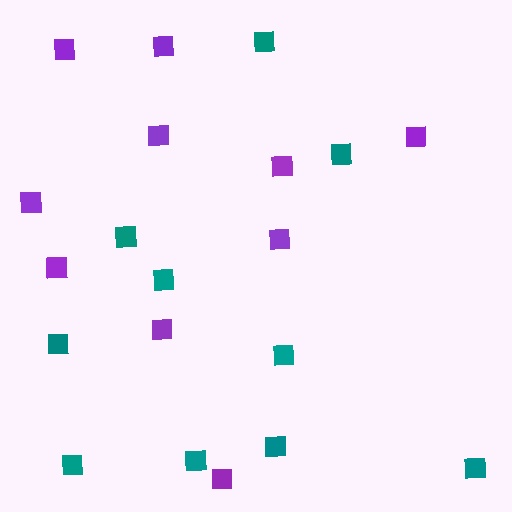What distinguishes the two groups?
There are 2 groups: one group of teal squares (10) and one group of purple squares (10).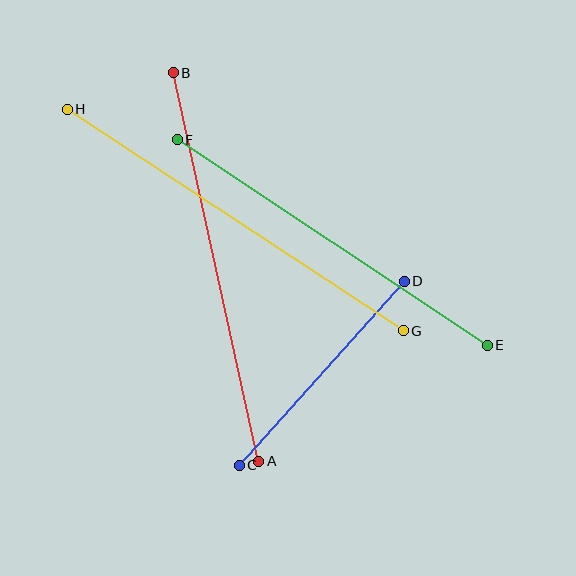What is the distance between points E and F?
The distance is approximately 372 pixels.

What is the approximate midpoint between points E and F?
The midpoint is at approximately (332, 242) pixels.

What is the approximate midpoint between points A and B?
The midpoint is at approximately (216, 267) pixels.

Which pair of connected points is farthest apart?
Points G and H are farthest apart.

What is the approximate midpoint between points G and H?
The midpoint is at approximately (235, 220) pixels.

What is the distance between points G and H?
The distance is approximately 402 pixels.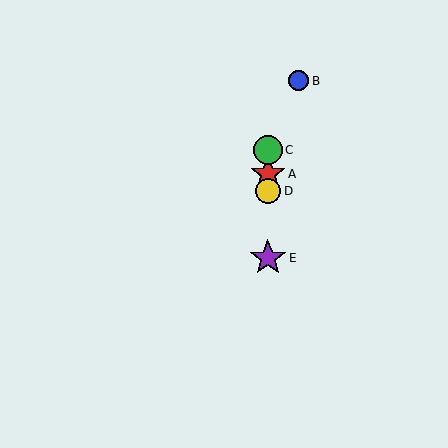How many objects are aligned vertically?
4 objects (A, C, D, E) are aligned vertically.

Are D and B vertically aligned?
No, D is at x≈268 and B is at x≈298.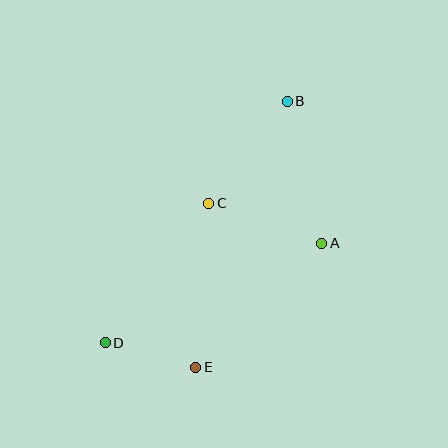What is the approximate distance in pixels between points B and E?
The distance between B and E is approximately 282 pixels.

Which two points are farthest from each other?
Points B and D are farthest from each other.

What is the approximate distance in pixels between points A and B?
The distance between A and B is approximately 147 pixels.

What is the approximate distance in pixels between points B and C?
The distance between B and C is approximately 129 pixels.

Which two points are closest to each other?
Points D and E are closest to each other.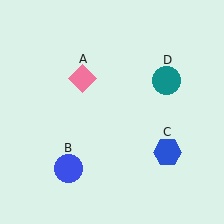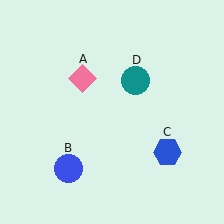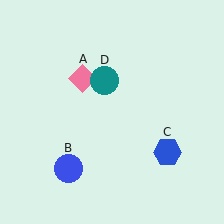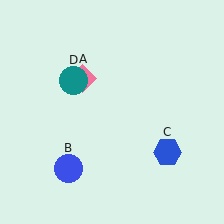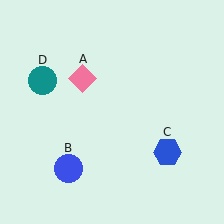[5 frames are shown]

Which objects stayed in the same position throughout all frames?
Pink diamond (object A) and blue circle (object B) and blue hexagon (object C) remained stationary.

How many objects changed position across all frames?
1 object changed position: teal circle (object D).